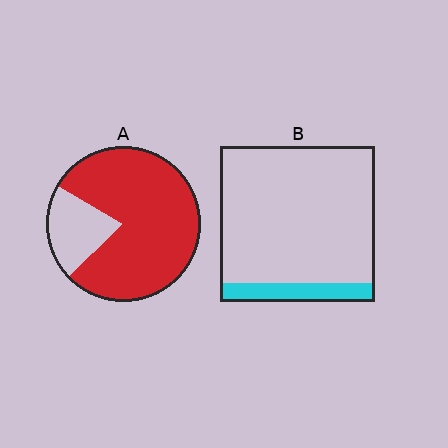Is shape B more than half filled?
No.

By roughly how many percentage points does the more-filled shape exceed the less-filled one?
By roughly 70 percentage points (A over B).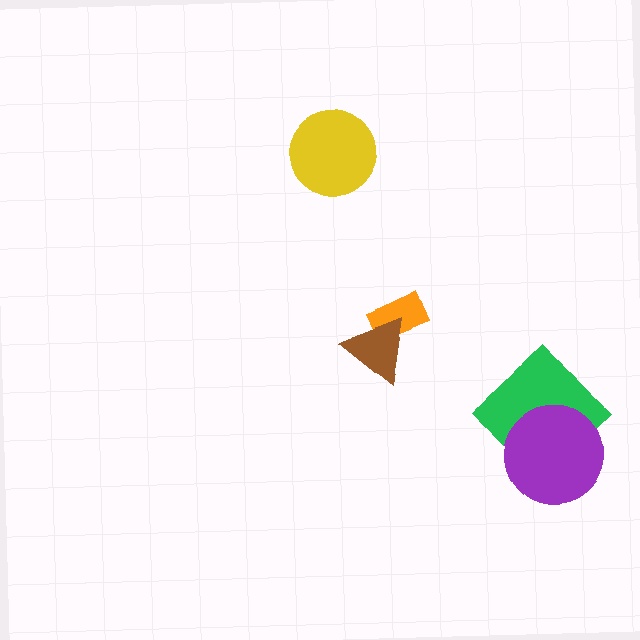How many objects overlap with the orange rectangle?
1 object overlaps with the orange rectangle.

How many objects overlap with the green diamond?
1 object overlaps with the green diamond.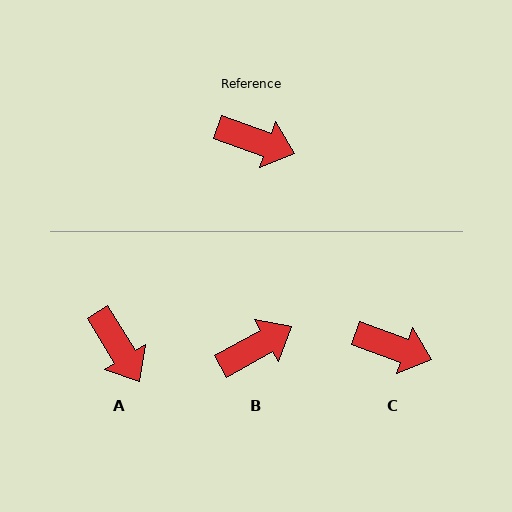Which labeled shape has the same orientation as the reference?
C.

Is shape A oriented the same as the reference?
No, it is off by about 39 degrees.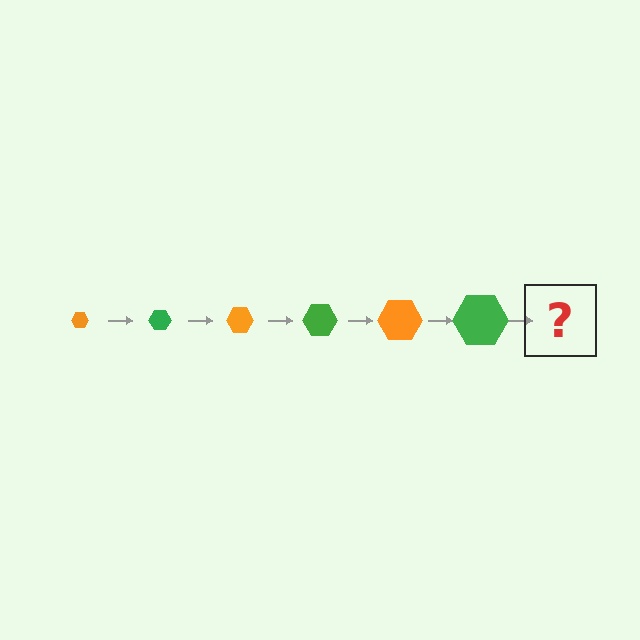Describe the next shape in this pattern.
It should be an orange hexagon, larger than the previous one.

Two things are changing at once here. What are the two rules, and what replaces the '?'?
The two rules are that the hexagon grows larger each step and the color cycles through orange and green. The '?' should be an orange hexagon, larger than the previous one.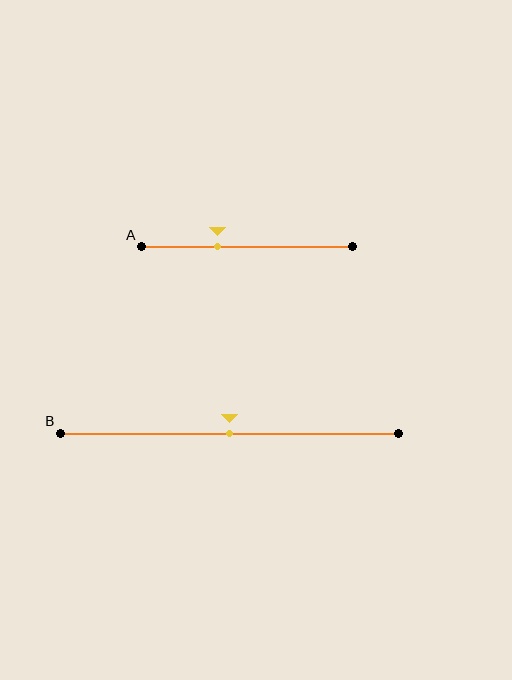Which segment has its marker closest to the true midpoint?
Segment B has its marker closest to the true midpoint.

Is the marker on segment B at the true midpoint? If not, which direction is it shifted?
Yes, the marker on segment B is at the true midpoint.